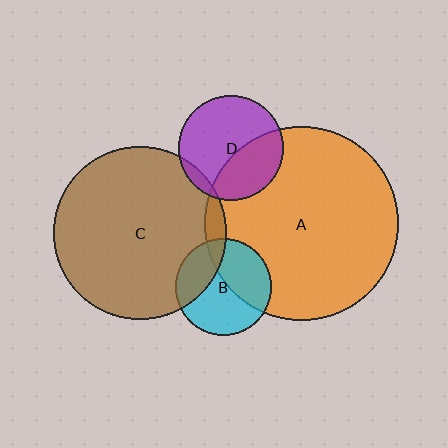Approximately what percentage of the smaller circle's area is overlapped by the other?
Approximately 30%.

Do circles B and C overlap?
Yes.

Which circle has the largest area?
Circle A (orange).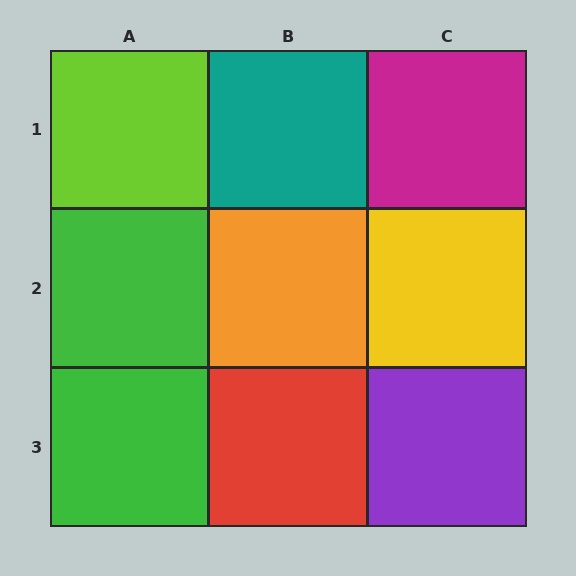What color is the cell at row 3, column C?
Purple.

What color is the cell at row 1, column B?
Teal.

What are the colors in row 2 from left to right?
Green, orange, yellow.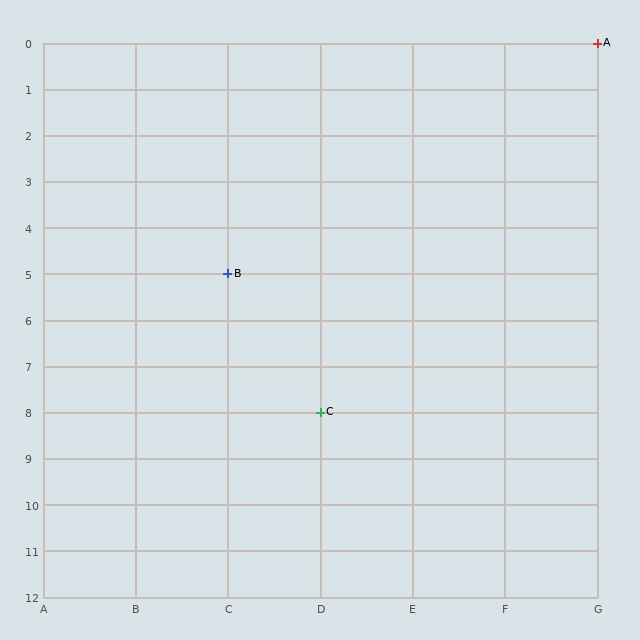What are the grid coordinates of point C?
Point C is at grid coordinates (D, 8).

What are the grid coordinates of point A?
Point A is at grid coordinates (G, 0).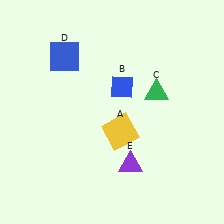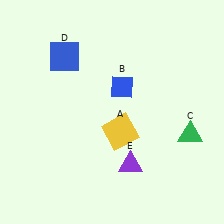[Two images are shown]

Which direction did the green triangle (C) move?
The green triangle (C) moved down.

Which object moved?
The green triangle (C) moved down.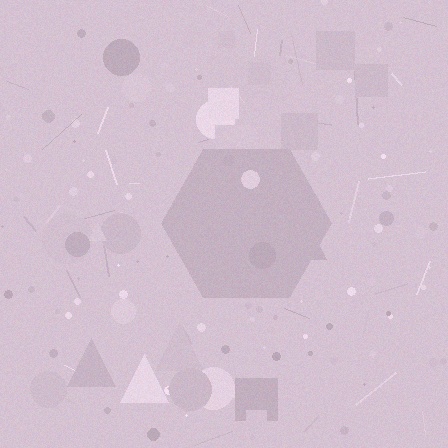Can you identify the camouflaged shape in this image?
The camouflaged shape is a hexagon.